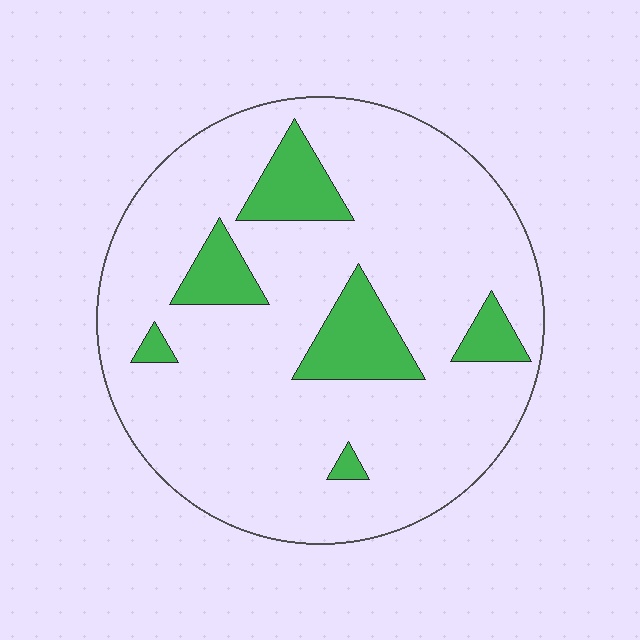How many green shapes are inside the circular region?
6.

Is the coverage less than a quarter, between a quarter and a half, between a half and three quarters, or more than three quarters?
Less than a quarter.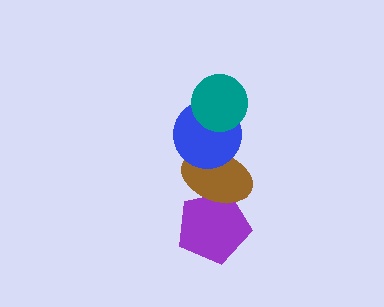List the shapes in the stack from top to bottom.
From top to bottom: the teal circle, the blue circle, the brown ellipse, the purple pentagon.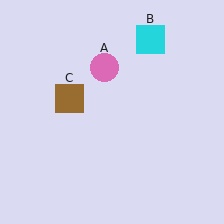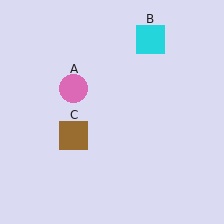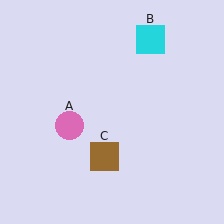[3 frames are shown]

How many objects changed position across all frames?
2 objects changed position: pink circle (object A), brown square (object C).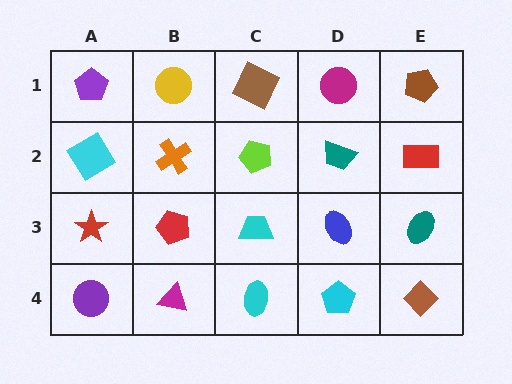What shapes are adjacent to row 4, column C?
A cyan trapezoid (row 3, column C), a magenta triangle (row 4, column B), a cyan pentagon (row 4, column D).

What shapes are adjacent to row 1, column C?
A lime pentagon (row 2, column C), a yellow circle (row 1, column B), a magenta circle (row 1, column D).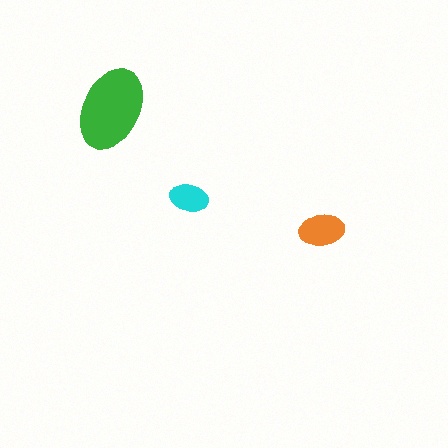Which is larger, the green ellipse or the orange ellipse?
The green one.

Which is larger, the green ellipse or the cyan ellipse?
The green one.